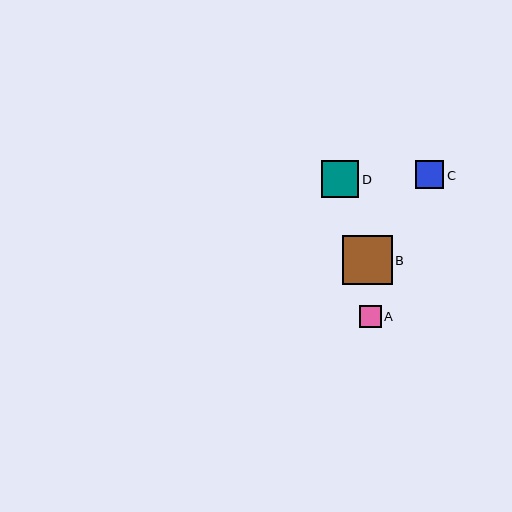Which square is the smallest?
Square A is the smallest with a size of approximately 22 pixels.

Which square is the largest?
Square B is the largest with a size of approximately 49 pixels.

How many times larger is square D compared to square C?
Square D is approximately 1.3 times the size of square C.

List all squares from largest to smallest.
From largest to smallest: B, D, C, A.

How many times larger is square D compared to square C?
Square D is approximately 1.3 times the size of square C.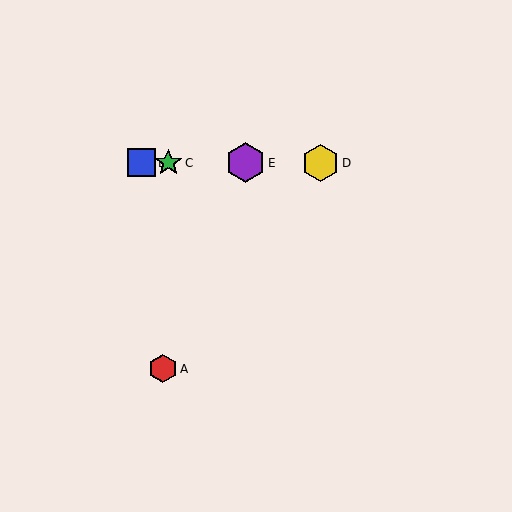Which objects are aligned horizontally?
Objects B, C, D, E are aligned horizontally.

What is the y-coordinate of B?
Object B is at y≈163.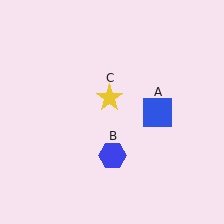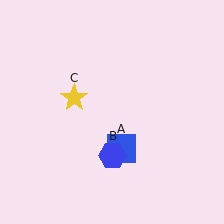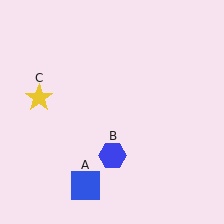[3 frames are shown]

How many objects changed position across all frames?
2 objects changed position: blue square (object A), yellow star (object C).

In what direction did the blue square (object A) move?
The blue square (object A) moved down and to the left.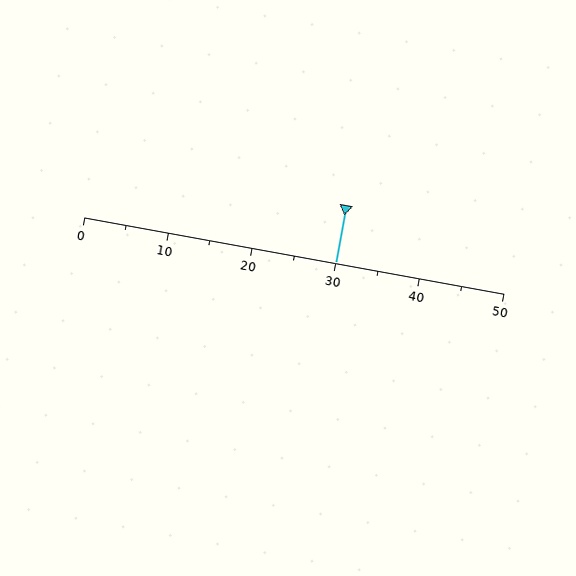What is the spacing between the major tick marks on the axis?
The major ticks are spaced 10 apart.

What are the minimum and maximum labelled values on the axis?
The axis runs from 0 to 50.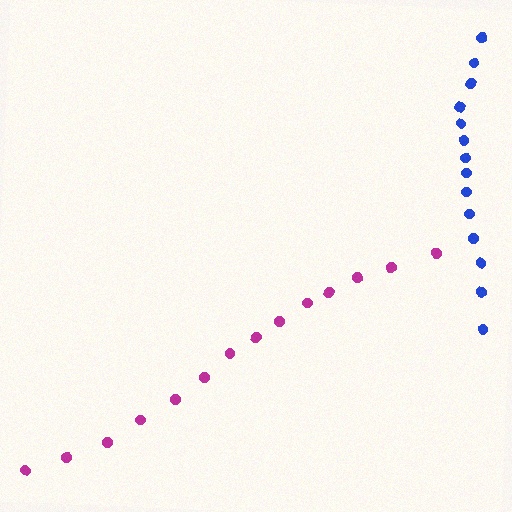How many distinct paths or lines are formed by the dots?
There are 2 distinct paths.